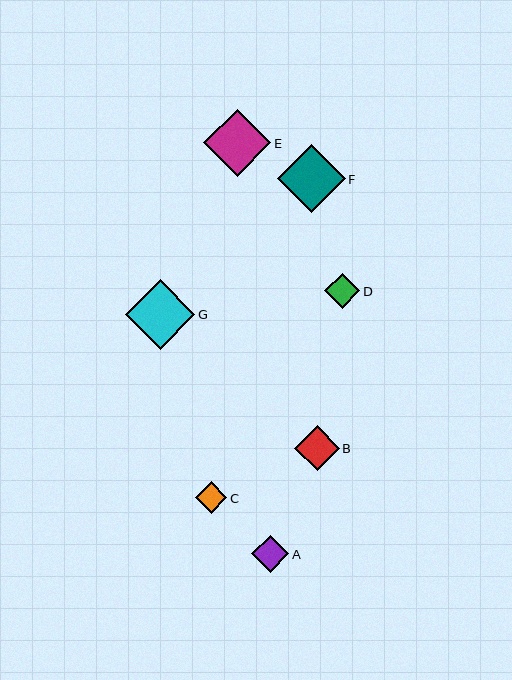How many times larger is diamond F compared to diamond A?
Diamond F is approximately 1.8 times the size of diamond A.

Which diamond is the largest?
Diamond G is the largest with a size of approximately 70 pixels.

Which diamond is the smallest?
Diamond C is the smallest with a size of approximately 31 pixels.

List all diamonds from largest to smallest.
From largest to smallest: G, F, E, B, A, D, C.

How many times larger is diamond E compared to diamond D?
Diamond E is approximately 1.9 times the size of diamond D.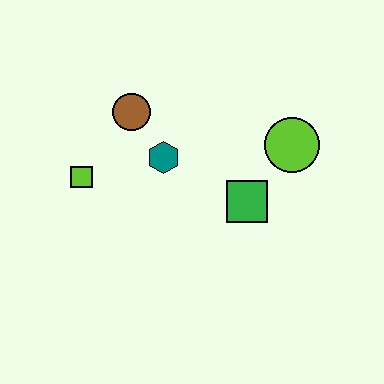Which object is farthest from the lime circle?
The lime square is farthest from the lime circle.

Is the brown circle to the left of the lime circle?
Yes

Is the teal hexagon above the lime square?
Yes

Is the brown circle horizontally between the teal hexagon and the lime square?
Yes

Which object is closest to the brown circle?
The teal hexagon is closest to the brown circle.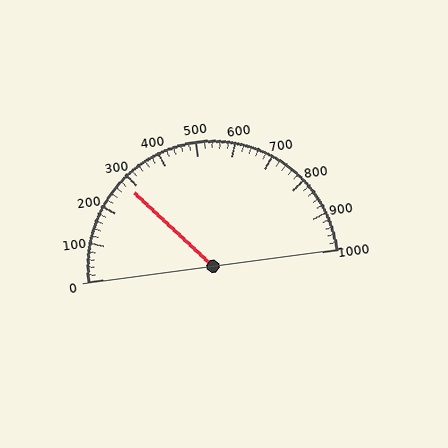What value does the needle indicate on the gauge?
The needle indicates approximately 280.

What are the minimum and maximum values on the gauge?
The gauge ranges from 0 to 1000.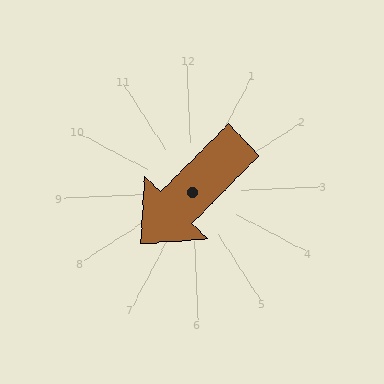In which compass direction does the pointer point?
Southwest.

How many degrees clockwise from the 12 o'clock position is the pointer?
Approximately 227 degrees.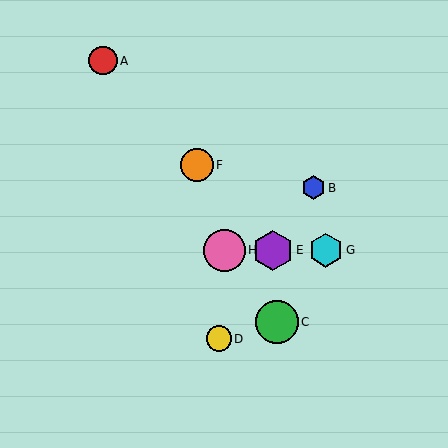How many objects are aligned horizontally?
3 objects (E, G, H) are aligned horizontally.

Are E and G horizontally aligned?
Yes, both are at y≈250.